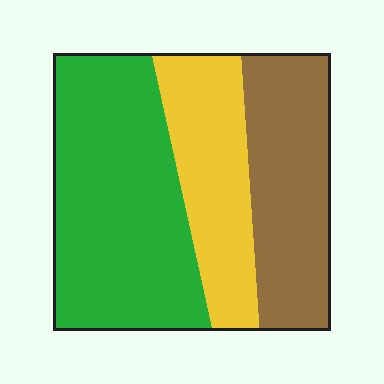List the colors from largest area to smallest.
From largest to smallest: green, brown, yellow.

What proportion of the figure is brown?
Brown takes up between a sixth and a third of the figure.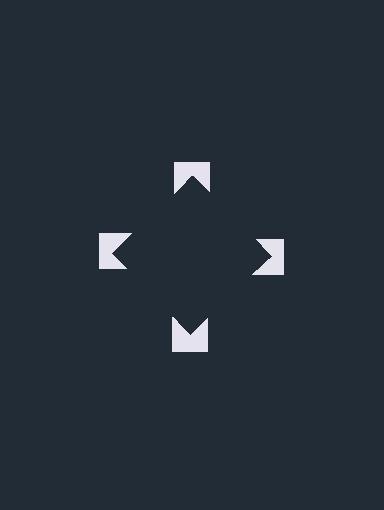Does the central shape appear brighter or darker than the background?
It typically appears slightly darker than the background, even though no actual brightness change is drawn.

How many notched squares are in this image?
There are 4 — one at each vertex of the illusory square.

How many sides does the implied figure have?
4 sides.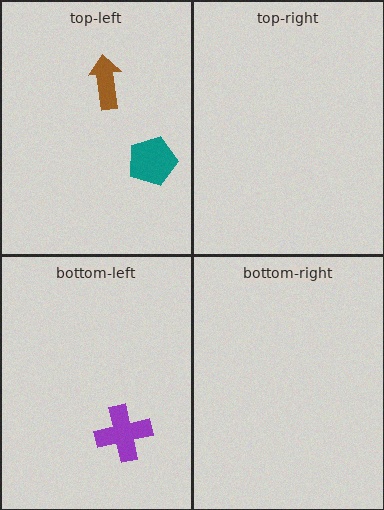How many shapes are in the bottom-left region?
1.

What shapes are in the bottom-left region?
The purple cross.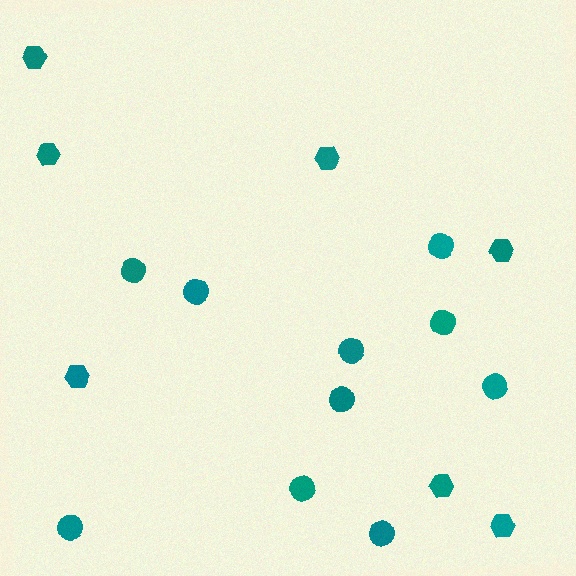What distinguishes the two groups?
There are 2 groups: one group of hexagons (7) and one group of circles (10).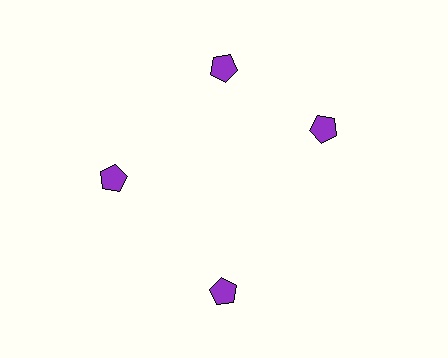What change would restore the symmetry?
The symmetry would be restored by rotating it back into even spacing with its neighbors so that all 4 pentagons sit at equal angles and equal distance from the center.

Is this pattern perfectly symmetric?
No. The 4 purple pentagons are arranged in a ring, but one element near the 3 o'clock position is rotated out of alignment along the ring, breaking the 4-fold rotational symmetry.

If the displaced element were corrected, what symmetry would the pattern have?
It would have 4-fold rotational symmetry — the pattern would map onto itself every 90 degrees.